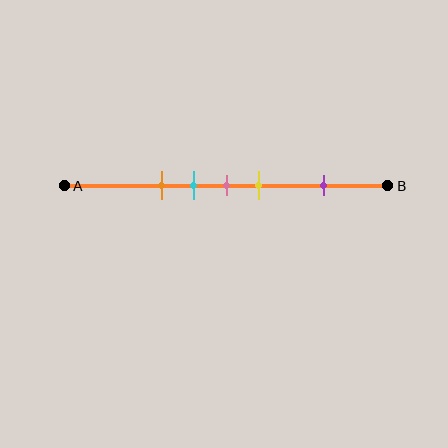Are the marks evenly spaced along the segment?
No, the marks are not evenly spaced.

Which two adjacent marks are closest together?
The cyan and pink marks are the closest adjacent pair.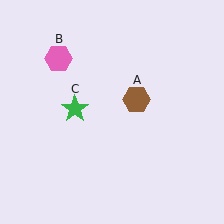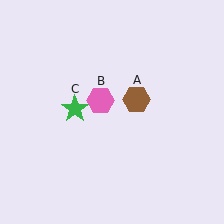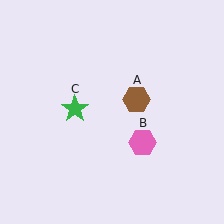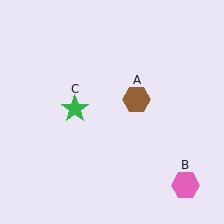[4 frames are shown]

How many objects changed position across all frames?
1 object changed position: pink hexagon (object B).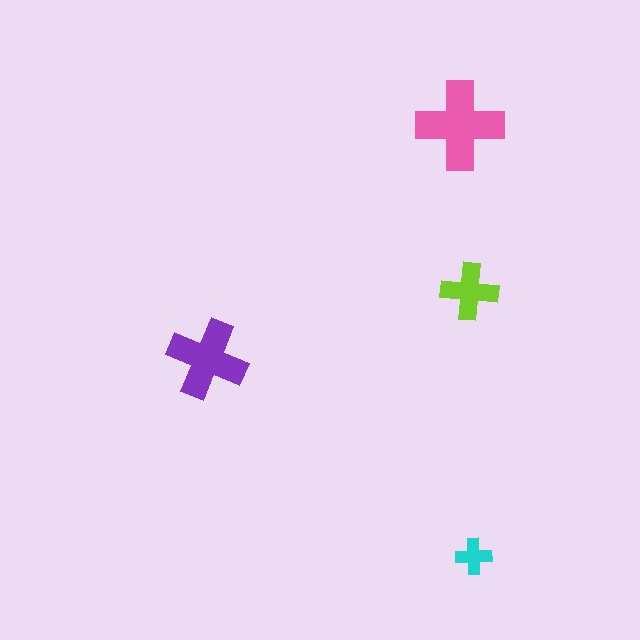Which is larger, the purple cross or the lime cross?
The purple one.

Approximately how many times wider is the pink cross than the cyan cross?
About 2.5 times wider.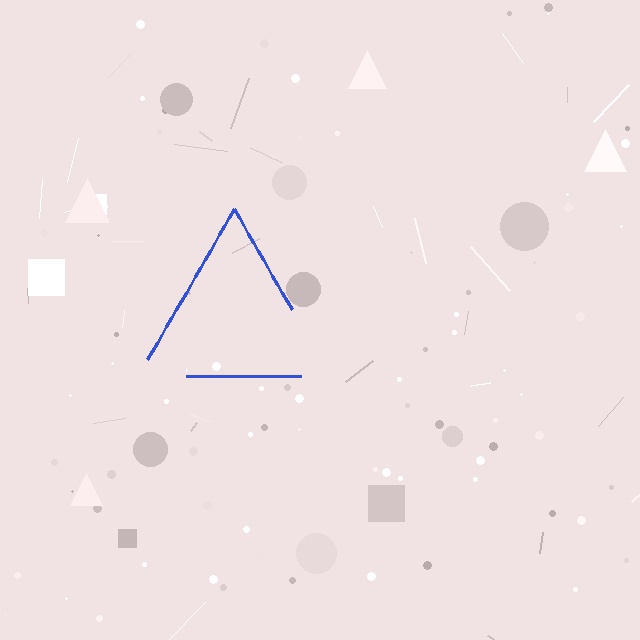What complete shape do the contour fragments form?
The contour fragments form a triangle.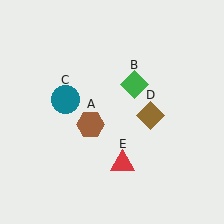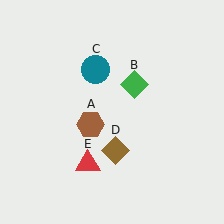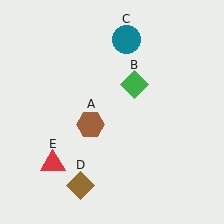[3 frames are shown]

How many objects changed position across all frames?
3 objects changed position: teal circle (object C), brown diamond (object D), red triangle (object E).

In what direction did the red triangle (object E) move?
The red triangle (object E) moved left.